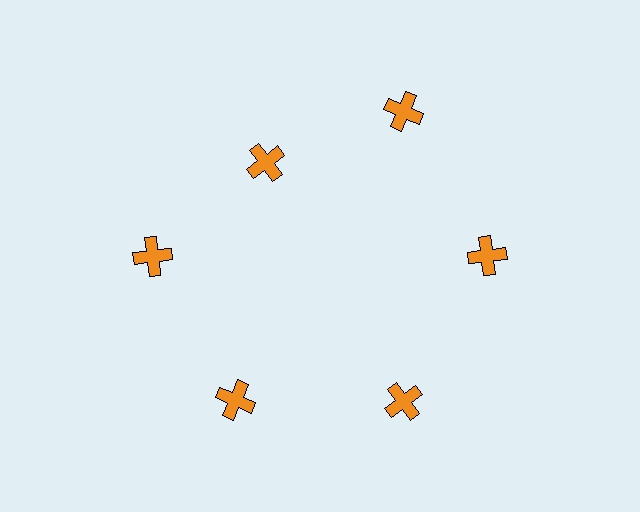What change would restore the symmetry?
The symmetry would be restored by moving it outward, back onto the ring so that all 6 crosses sit at equal angles and equal distance from the center.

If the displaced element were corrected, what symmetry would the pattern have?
It would have 6-fold rotational symmetry — the pattern would map onto itself every 60 degrees.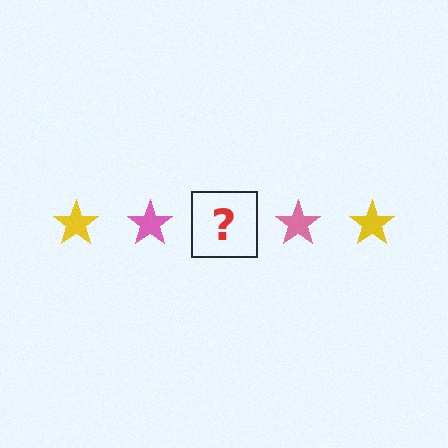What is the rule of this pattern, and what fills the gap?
The rule is that the pattern cycles through yellow, pink stars. The gap should be filled with a yellow star.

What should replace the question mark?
The question mark should be replaced with a yellow star.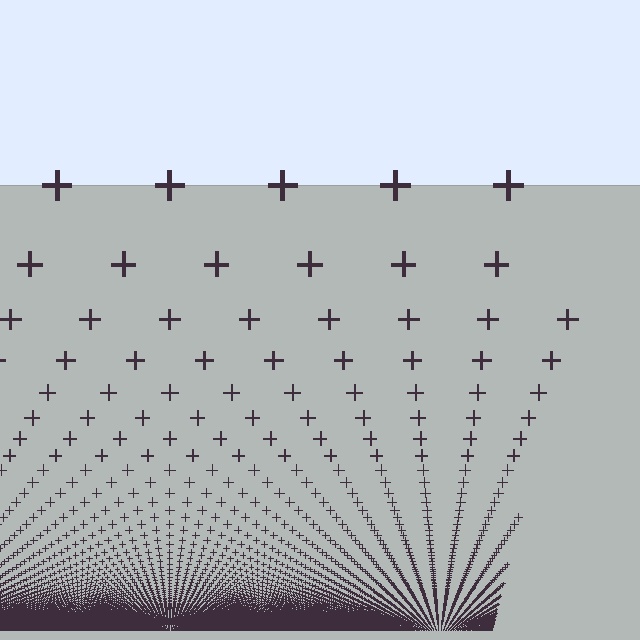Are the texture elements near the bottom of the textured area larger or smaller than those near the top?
Smaller. The gradient is inverted — elements near the bottom are smaller and denser.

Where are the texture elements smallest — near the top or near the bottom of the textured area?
Near the bottom.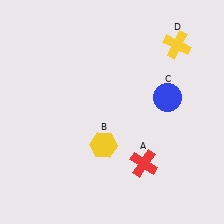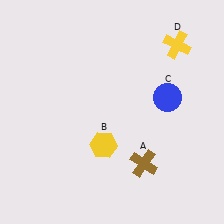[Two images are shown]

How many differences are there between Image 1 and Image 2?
There is 1 difference between the two images.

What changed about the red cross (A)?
In Image 1, A is red. In Image 2, it changed to brown.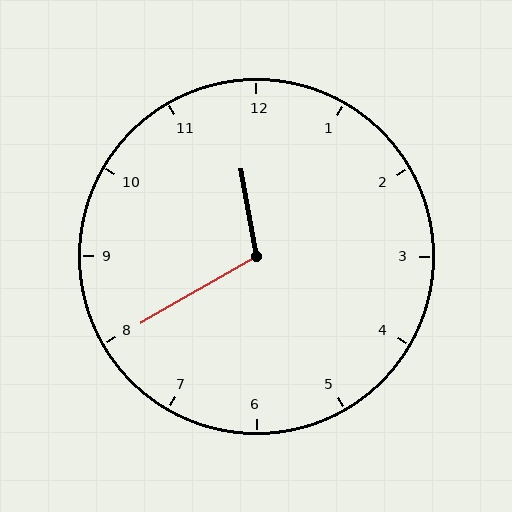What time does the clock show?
11:40.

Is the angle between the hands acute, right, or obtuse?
It is obtuse.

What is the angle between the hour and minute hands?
Approximately 110 degrees.